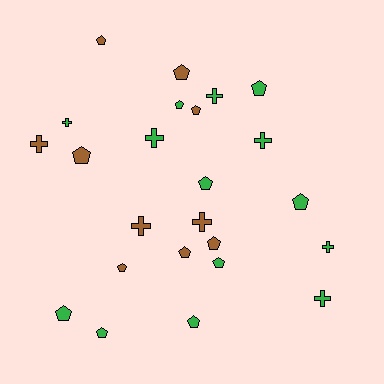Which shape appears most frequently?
Pentagon, with 15 objects.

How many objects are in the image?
There are 24 objects.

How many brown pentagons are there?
There are 7 brown pentagons.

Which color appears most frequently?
Green, with 14 objects.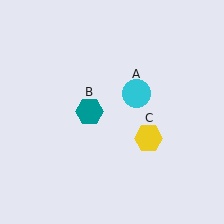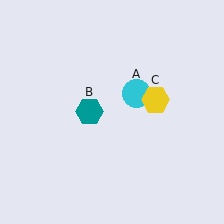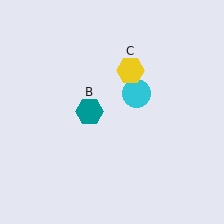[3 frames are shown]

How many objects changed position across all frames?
1 object changed position: yellow hexagon (object C).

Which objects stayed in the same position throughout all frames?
Cyan circle (object A) and teal hexagon (object B) remained stationary.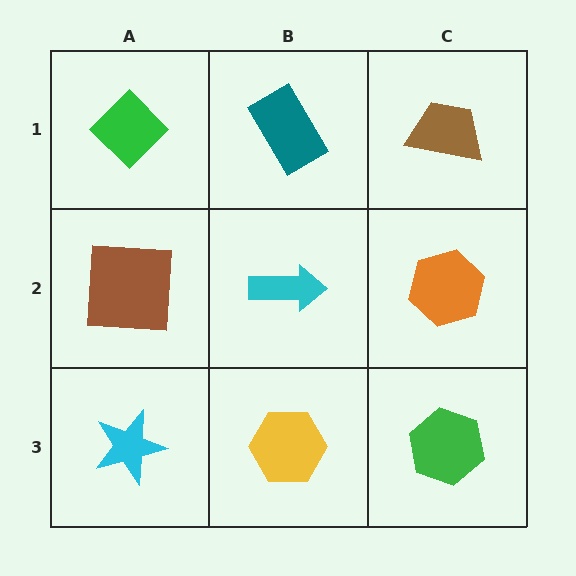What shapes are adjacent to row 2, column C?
A brown trapezoid (row 1, column C), a green hexagon (row 3, column C), a cyan arrow (row 2, column B).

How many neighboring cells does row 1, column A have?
2.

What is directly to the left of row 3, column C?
A yellow hexagon.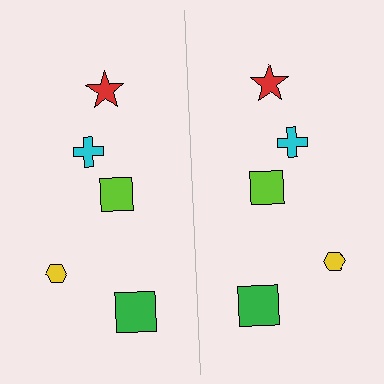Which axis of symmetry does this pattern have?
The pattern has a vertical axis of symmetry running through the center of the image.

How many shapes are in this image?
There are 10 shapes in this image.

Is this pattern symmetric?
Yes, this pattern has bilateral (reflection) symmetry.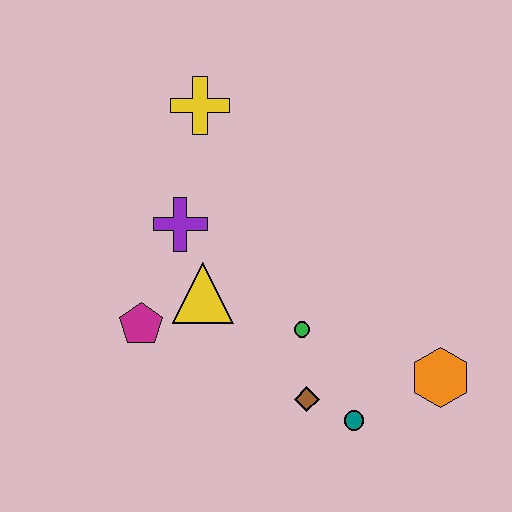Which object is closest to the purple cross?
The yellow triangle is closest to the purple cross.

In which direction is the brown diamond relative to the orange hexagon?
The brown diamond is to the left of the orange hexagon.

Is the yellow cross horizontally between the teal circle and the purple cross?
Yes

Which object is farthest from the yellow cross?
The orange hexagon is farthest from the yellow cross.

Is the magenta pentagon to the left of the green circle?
Yes